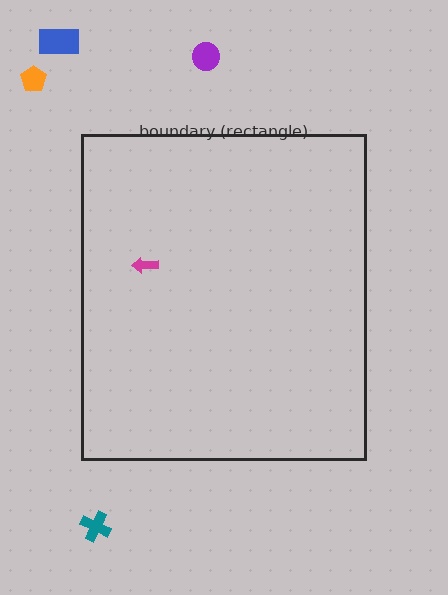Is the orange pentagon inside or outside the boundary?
Outside.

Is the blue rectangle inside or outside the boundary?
Outside.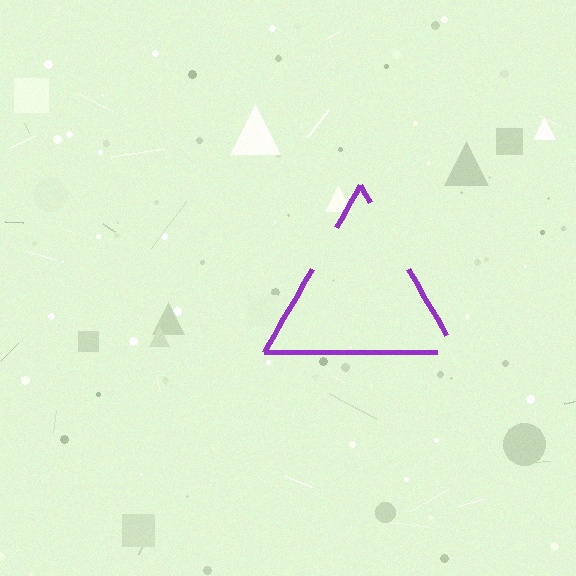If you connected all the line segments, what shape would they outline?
They would outline a triangle.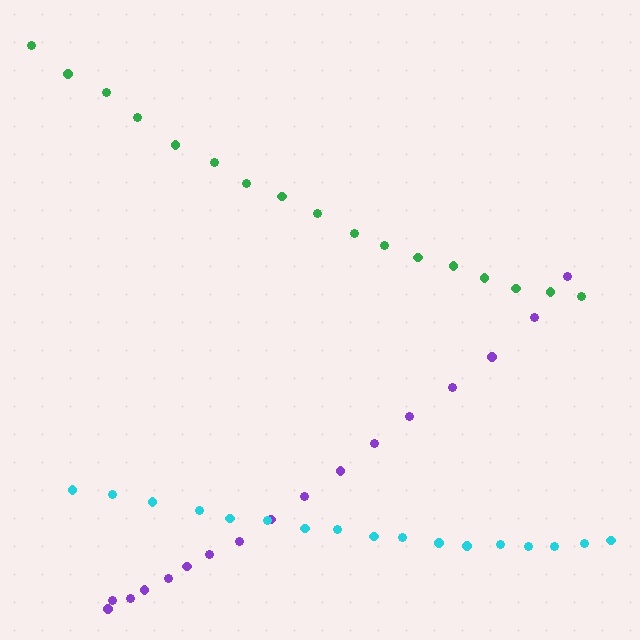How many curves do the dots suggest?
There are 3 distinct paths.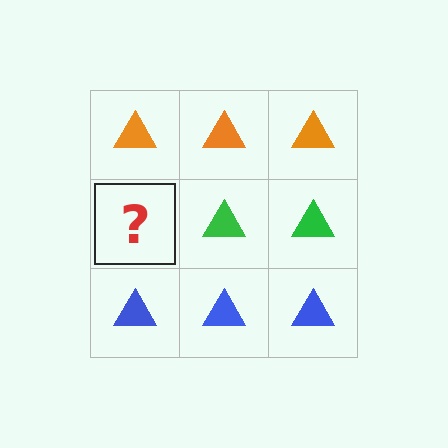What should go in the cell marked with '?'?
The missing cell should contain a green triangle.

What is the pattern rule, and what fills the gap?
The rule is that each row has a consistent color. The gap should be filled with a green triangle.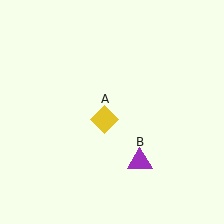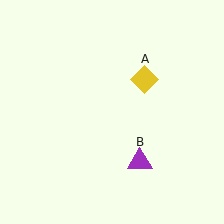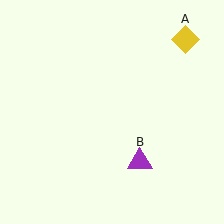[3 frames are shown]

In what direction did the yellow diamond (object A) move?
The yellow diamond (object A) moved up and to the right.